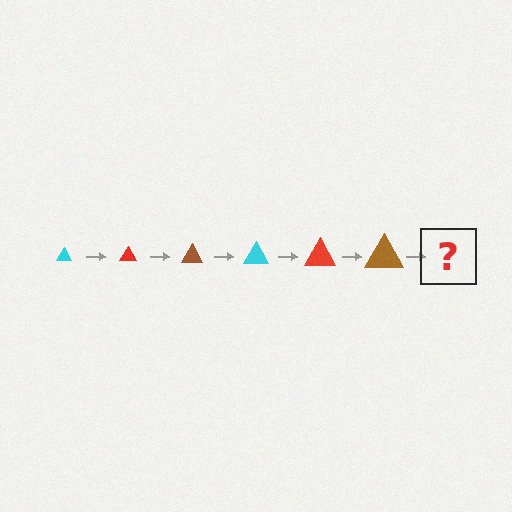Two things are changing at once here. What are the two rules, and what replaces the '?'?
The two rules are that the triangle grows larger each step and the color cycles through cyan, red, and brown. The '?' should be a cyan triangle, larger than the previous one.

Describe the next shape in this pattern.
It should be a cyan triangle, larger than the previous one.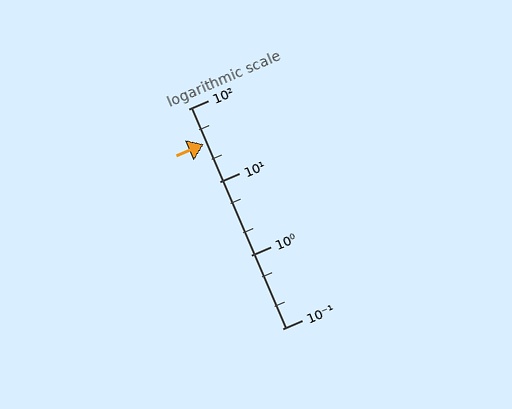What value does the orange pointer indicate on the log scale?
The pointer indicates approximately 33.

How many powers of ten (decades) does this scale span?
The scale spans 3 decades, from 0.1 to 100.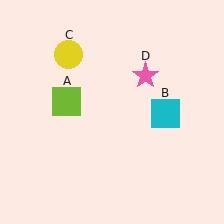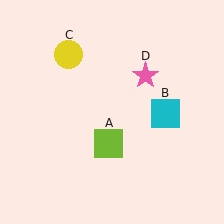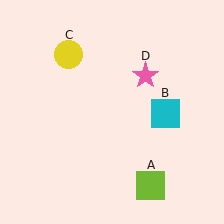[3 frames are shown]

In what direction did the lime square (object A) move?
The lime square (object A) moved down and to the right.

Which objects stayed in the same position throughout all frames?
Cyan square (object B) and yellow circle (object C) and pink star (object D) remained stationary.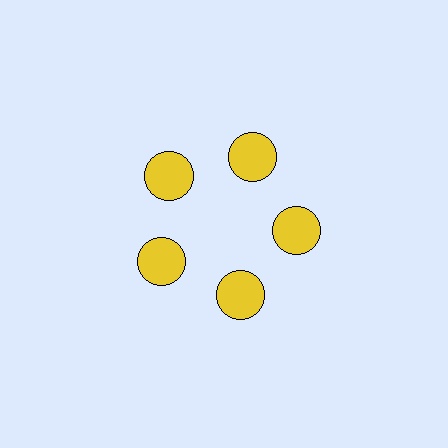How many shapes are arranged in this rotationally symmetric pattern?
There are 5 shapes, arranged in 5 groups of 1.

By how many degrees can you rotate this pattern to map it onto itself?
The pattern maps onto itself every 72 degrees of rotation.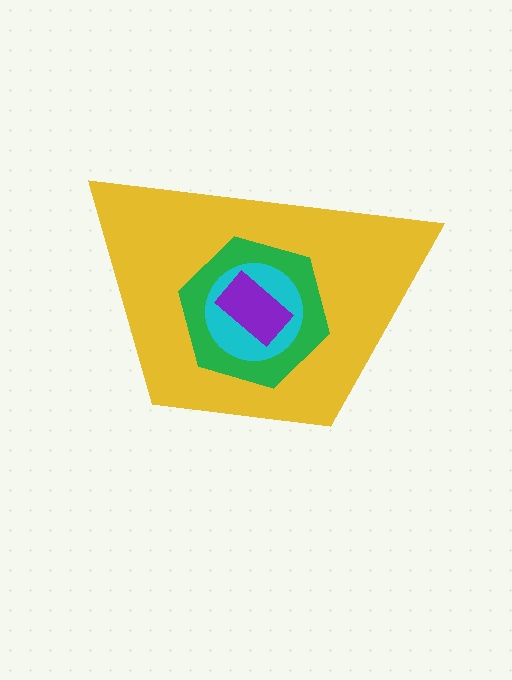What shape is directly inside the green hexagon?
The cyan circle.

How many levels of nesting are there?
4.